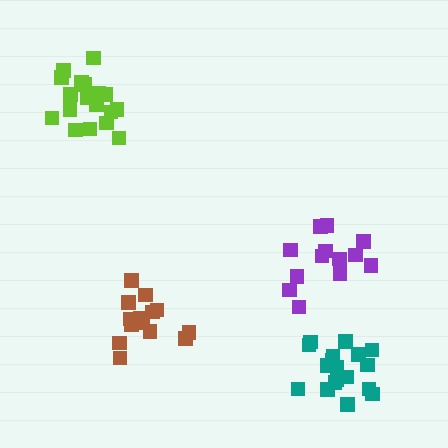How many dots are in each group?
Group 1: 18 dots, Group 2: 14 dots, Group 3: 19 dots, Group 4: 14 dots (65 total).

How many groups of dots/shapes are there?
There are 4 groups.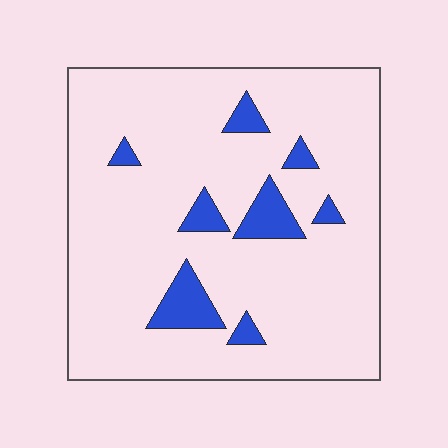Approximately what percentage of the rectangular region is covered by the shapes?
Approximately 10%.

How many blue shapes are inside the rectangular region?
8.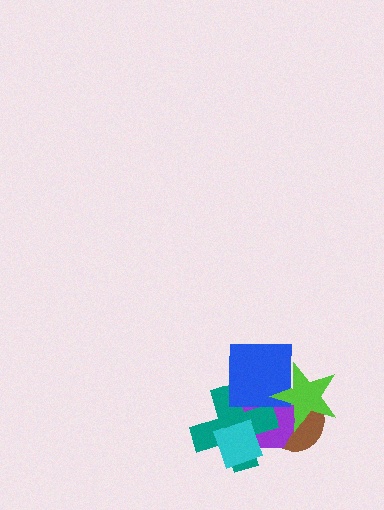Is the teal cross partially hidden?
Yes, it is partially covered by another shape.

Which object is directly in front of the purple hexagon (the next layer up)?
The teal cross is directly in front of the purple hexagon.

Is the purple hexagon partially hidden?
Yes, it is partially covered by another shape.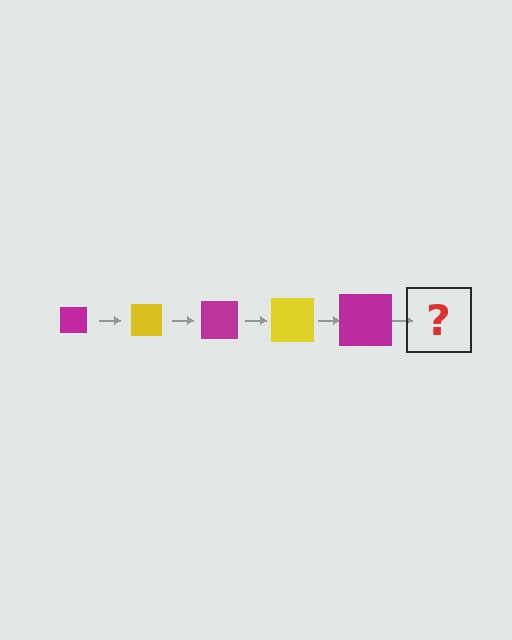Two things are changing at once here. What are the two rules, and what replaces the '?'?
The two rules are that the square grows larger each step and the color cycles through magenta and yellow. The '?' should be a yellow square, larger than the previous one.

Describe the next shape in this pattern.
It should be a yellow square, larger than the previous one.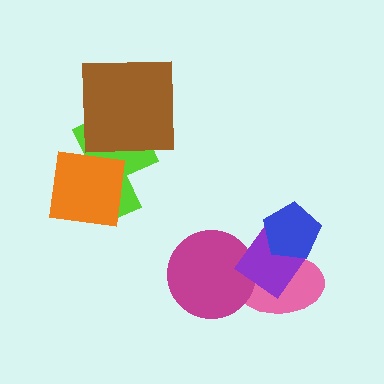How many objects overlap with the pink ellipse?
3 objects overlap with the pink ellipse.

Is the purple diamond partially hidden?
Yes, it is partially covered by another shape.